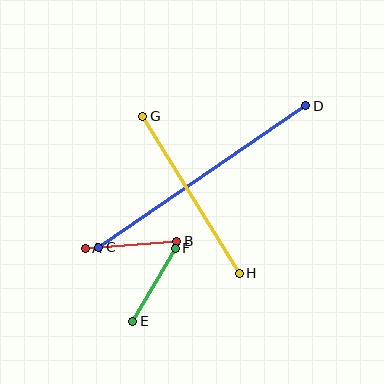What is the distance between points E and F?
The distance is approximately 85 pixels.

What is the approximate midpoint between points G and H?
The midpoint is at approximately (191, 195) pixels.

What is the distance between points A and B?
The distance is approximately 92 pixels.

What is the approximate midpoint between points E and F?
The midpoint is at approximately (154, 285) pixels.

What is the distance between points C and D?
The distance is approximately 251 pixels.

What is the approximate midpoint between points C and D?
The midpoint is at approximately (202, 177) pixels.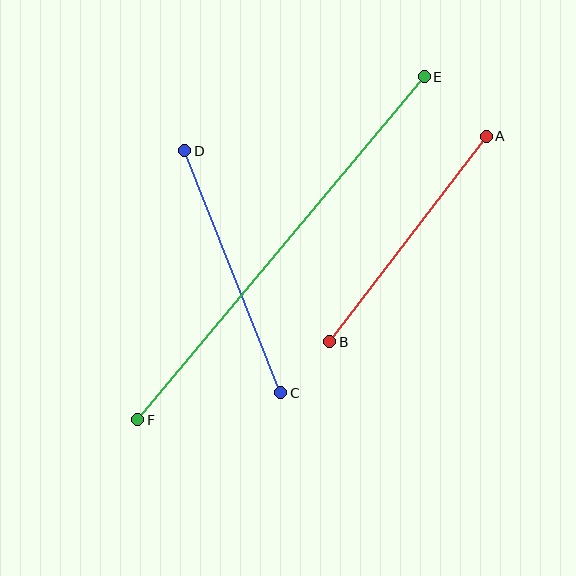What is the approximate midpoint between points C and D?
The midpoint is at approximately (233, 272) pixels.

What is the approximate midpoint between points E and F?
The midpoint is at approximately (281, 248) pixels.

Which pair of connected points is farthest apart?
Points E and F are farthest apart.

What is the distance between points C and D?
The distance is approximately 260 pixels.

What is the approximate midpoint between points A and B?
The midpoint is at approximately (408, 239) pixels.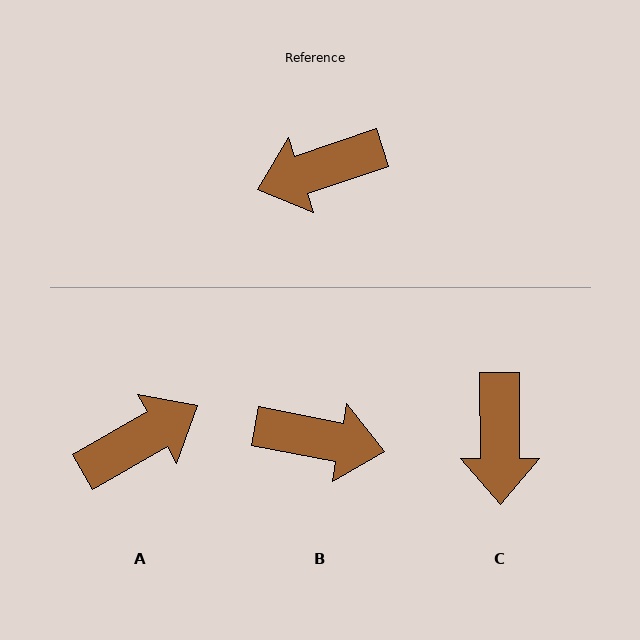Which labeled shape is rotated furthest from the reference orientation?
A, about 169 degrees away.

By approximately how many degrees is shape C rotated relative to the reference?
Approximately 72 degrees counter-clockwise.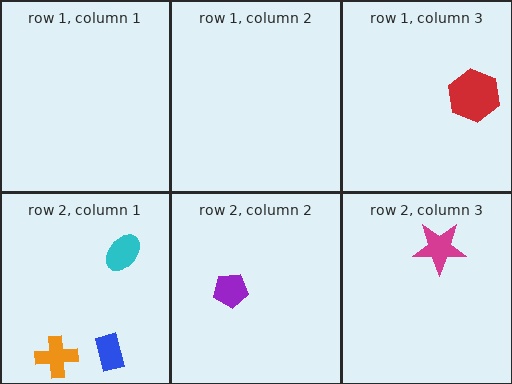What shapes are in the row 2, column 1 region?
The blue rectangle, the cyan ellipse, the orange cross.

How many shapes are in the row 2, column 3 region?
1.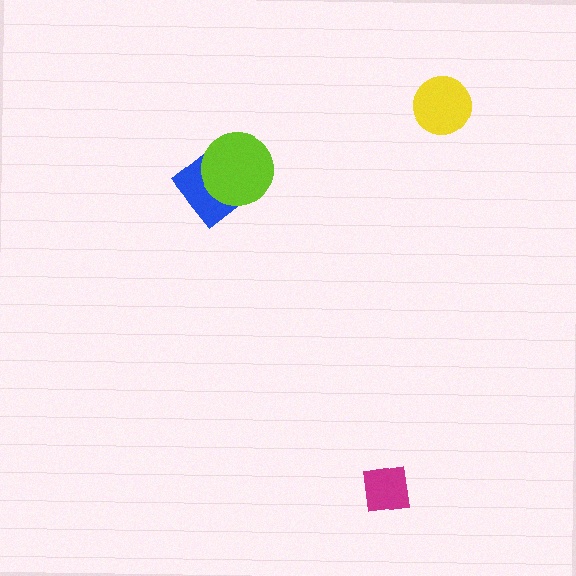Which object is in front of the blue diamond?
The lime circle is in front of the blue diamond.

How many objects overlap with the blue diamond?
1 object overlaps with the blue diamond.